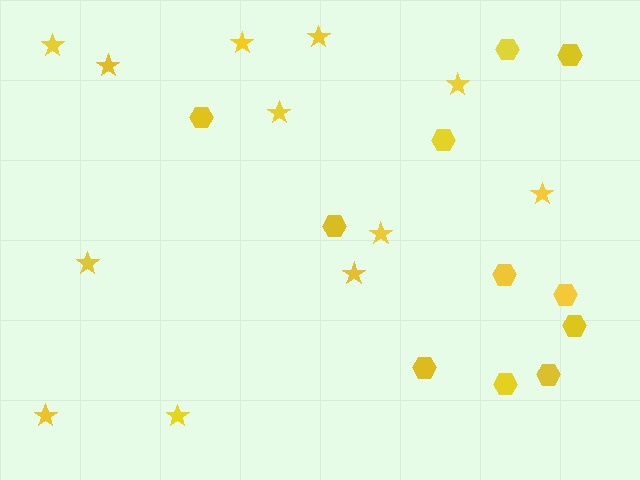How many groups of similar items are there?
There are 2 groups: one group of stars (12) and one group of hexagons (11).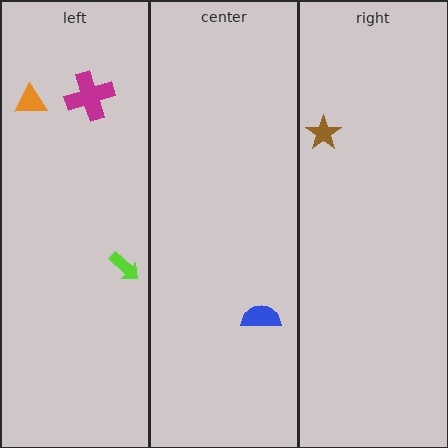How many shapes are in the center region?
1.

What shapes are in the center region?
The blue semicircle.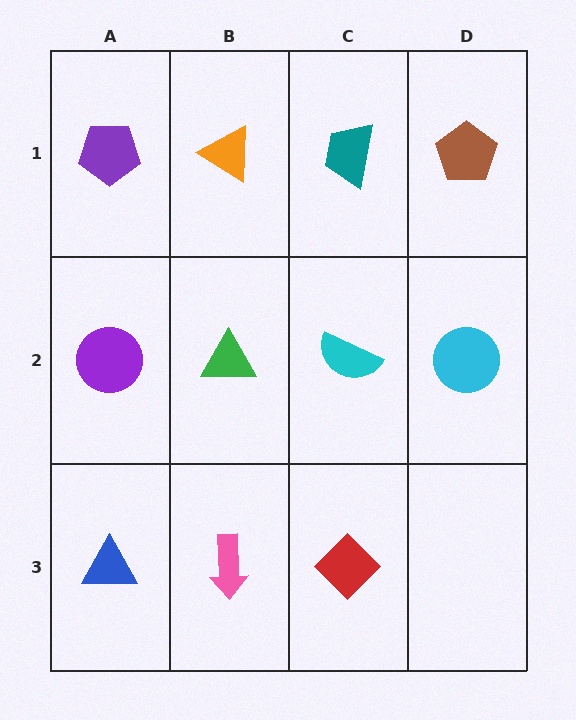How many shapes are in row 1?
4 shapes.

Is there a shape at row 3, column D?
No, that cell is empty.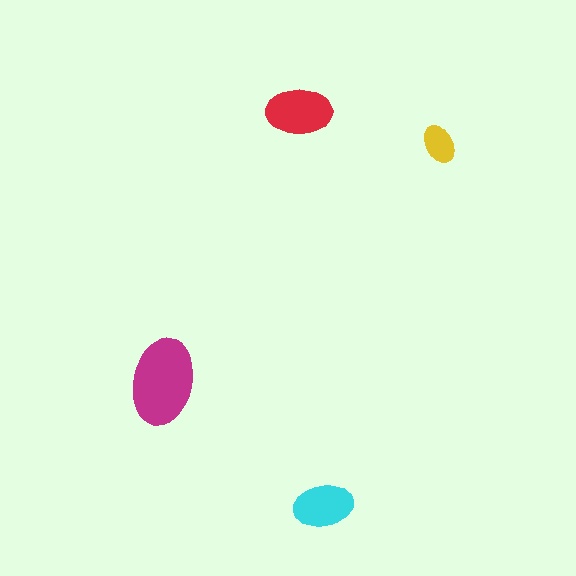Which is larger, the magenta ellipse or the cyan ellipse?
The magenta one.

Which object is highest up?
The red ellipse is topmost.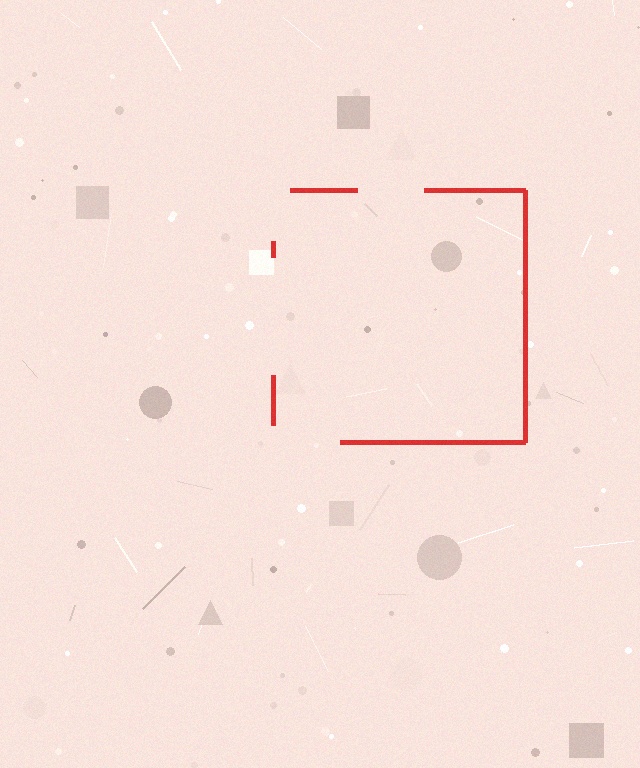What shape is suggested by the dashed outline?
The dashed outline suggests a square.